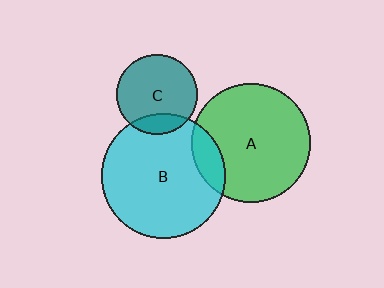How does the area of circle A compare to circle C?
Approximately 2.2 times.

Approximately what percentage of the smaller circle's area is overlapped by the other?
Approximately 15%.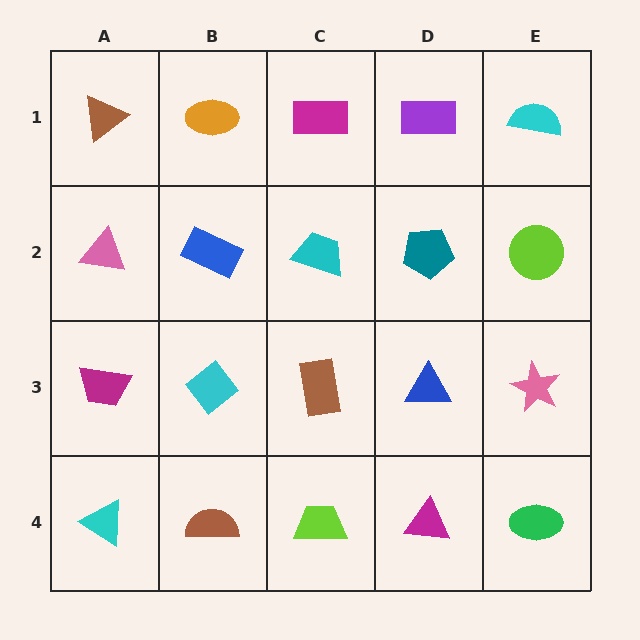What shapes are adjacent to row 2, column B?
An orange ellipse (row 1, column B), a cyan diamond (row 3, column B), a pink triangle (row 2, column A), a cyan trapezoid (row 2, column C).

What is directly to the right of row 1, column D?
A cyan semicircle.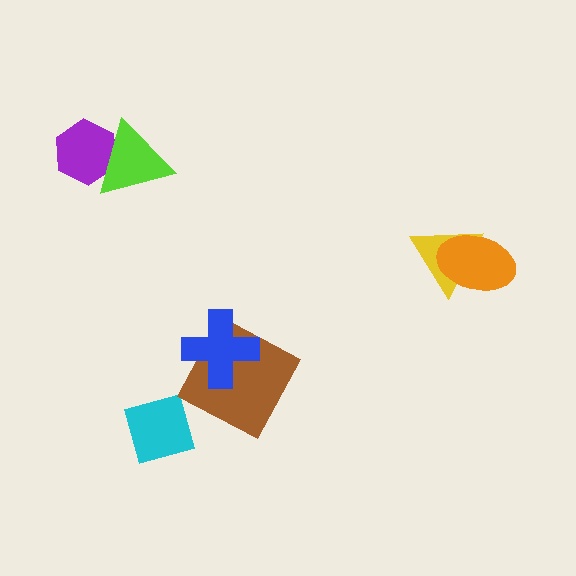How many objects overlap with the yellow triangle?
1 object overlaps with the yellow triangle.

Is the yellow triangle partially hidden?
Yes, it is partially covered by another shape.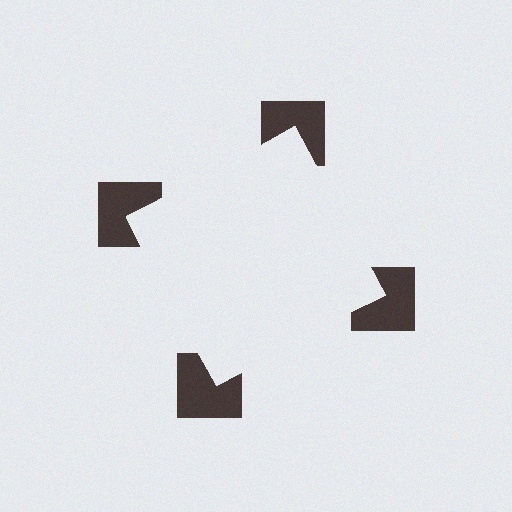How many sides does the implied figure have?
4 sides.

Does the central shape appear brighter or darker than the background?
It typically appears slightly brighter than the background, even though no actual brightness change is drawn.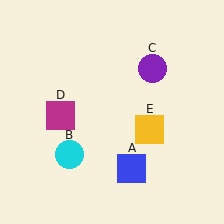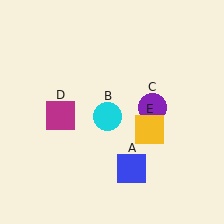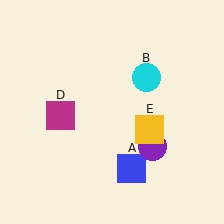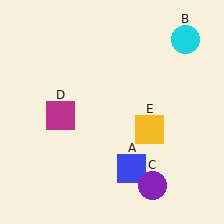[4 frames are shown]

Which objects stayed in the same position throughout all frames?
Blue square (object A) and magenta square (object D) and yellow square (object E) remained stationary.